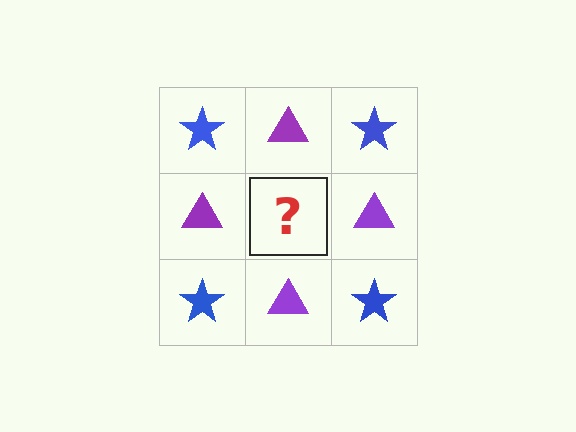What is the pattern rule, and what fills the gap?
The rule is that it alternates blue star and purple triangle in a checkerboard pattern. The gap should be filled with a blue star.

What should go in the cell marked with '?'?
The missing cell should contain a blue star.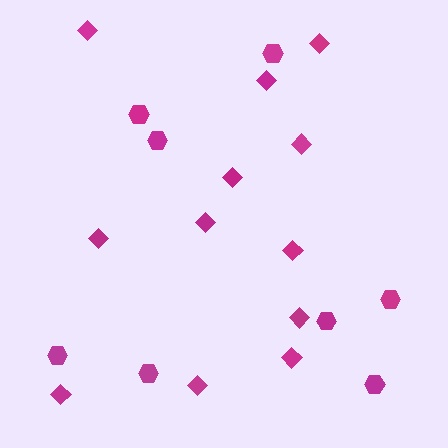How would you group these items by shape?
There are 2 groups: one group of hexagons (8) and one group of diamonds (12).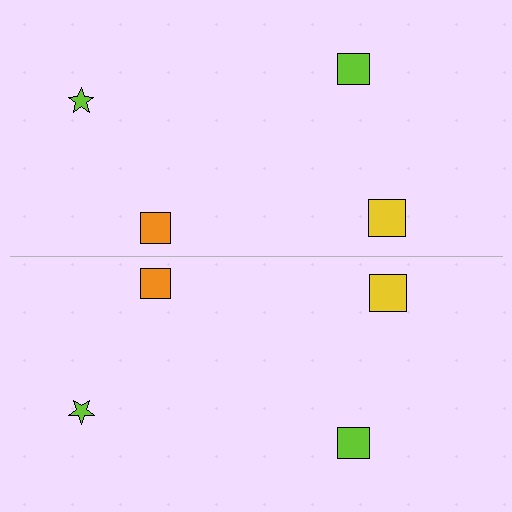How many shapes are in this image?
There are 8 shapes in this image.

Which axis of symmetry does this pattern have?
The pattern has a horizontal axis of symmetry running through the center of the image.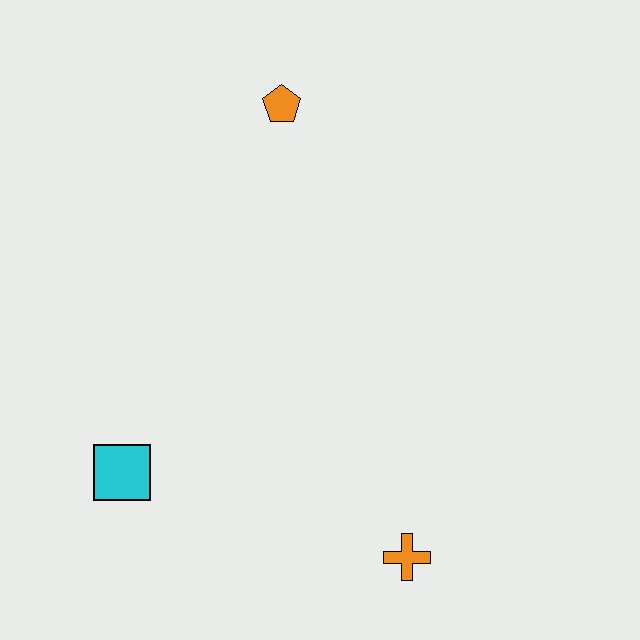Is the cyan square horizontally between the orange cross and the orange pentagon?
No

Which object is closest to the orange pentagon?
The cyan square is closest to the orange pentagon.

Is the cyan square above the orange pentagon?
No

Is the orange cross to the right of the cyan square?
Yes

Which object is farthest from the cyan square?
The orange pentagon is farthest from the cyan square.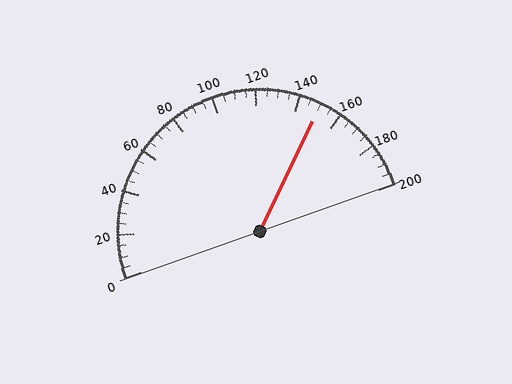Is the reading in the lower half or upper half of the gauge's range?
The reading is in the upper half of the range (0 to 200).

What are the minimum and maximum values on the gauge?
The gauge ranges from 0 to 200.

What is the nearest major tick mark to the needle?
The nearest major tick mark is 160.